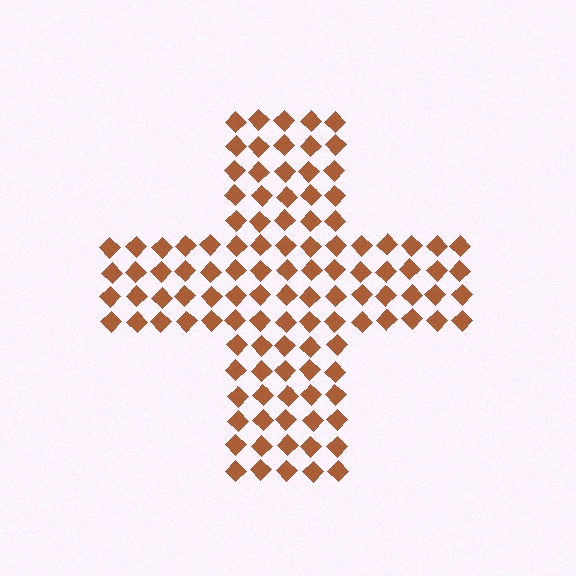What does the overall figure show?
The overall figure shows a cross.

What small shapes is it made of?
It is made of small diamonds.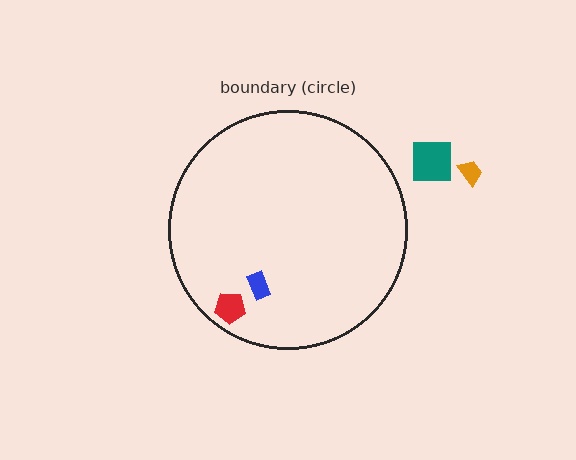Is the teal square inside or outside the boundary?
Outside.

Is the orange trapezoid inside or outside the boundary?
Outside.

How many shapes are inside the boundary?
2 inside, 2 outside.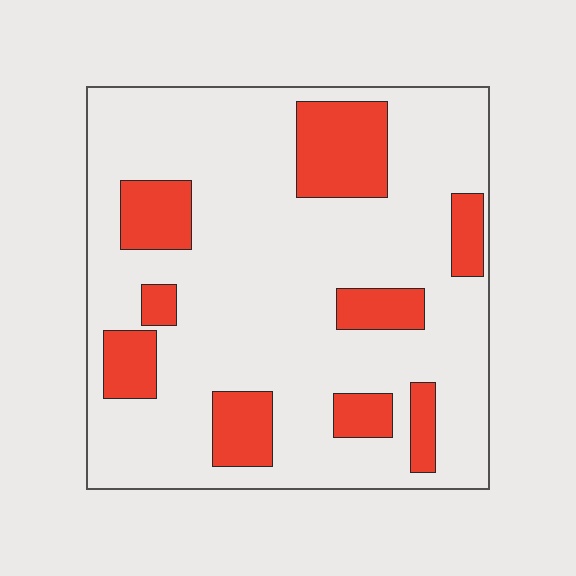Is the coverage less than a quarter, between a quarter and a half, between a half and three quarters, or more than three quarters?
Less than a quarter.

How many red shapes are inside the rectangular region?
9.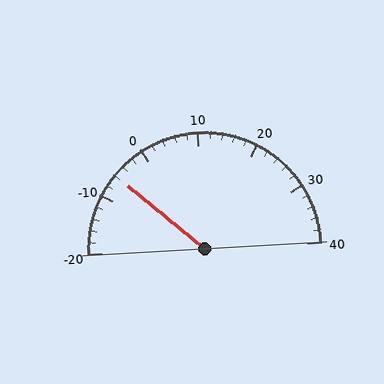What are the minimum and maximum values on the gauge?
The gauge ranges from -20 to 40.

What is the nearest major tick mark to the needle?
The nearest major tick mark is -10.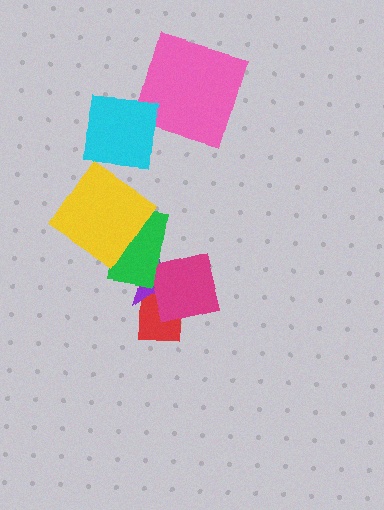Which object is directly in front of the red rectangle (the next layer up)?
The purple star is directly in front of the red rectangle.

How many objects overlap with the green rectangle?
4 objects overlap with the green rectangle.